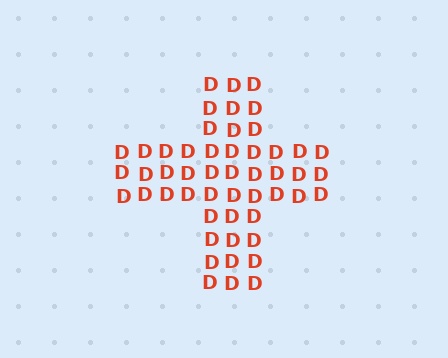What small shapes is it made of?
It is made of small letter D's.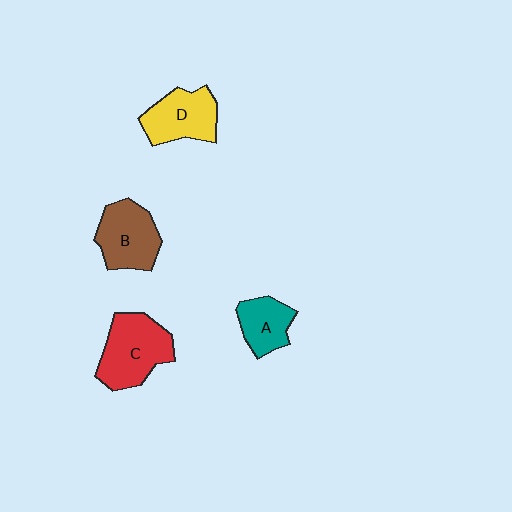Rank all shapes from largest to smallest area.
From largest to smallest: C (red), B (brown), D (yellow), A (teal).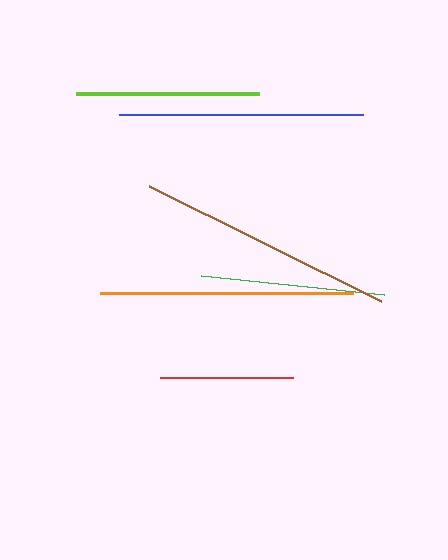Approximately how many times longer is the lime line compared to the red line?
The lime line is approximately 1.4 times the length of the red line.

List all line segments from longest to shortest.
From longest to shortest: brown, orange, blue, green, lime, red.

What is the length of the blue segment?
The blue segment is approximately 244 pixels long.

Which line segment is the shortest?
The red line is the shortest at approximately 133 pixels.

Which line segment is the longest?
The brown line is the longest at approximately 258 pixels.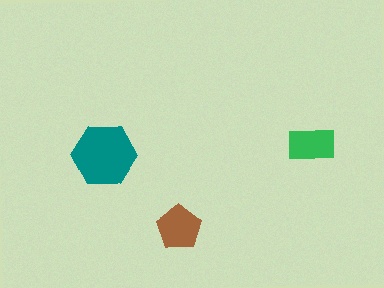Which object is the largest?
The teal hexagon.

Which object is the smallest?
The green rectangle.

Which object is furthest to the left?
The teal hexagon is leftmost.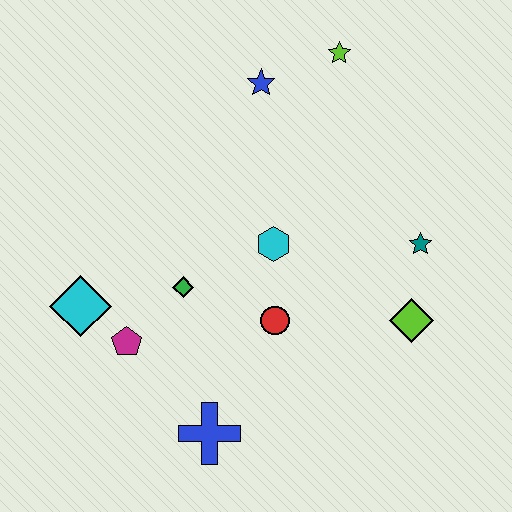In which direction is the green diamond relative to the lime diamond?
The green diamond is to the left of the lime diamond.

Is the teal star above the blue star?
No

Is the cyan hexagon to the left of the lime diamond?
Yes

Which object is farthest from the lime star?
The blue cross is farthest from the lime star.